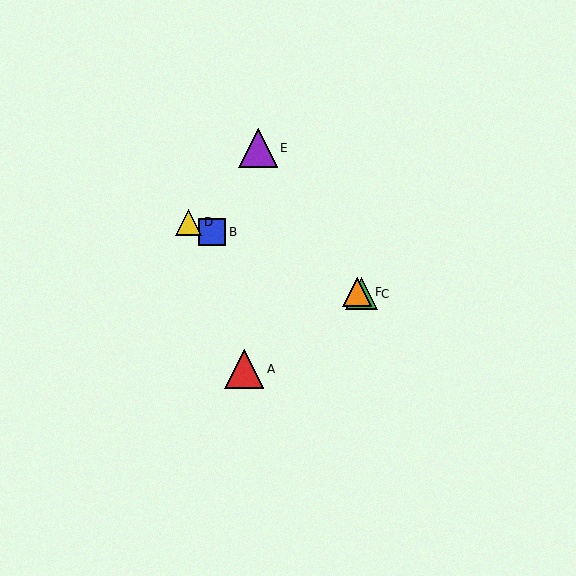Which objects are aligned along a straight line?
Objects B, C, D, F are aligned along a straight line.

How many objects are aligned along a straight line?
4 objects (B, C, D, F) are aligned along a straight line.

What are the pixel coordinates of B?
Object B is at (212, 232).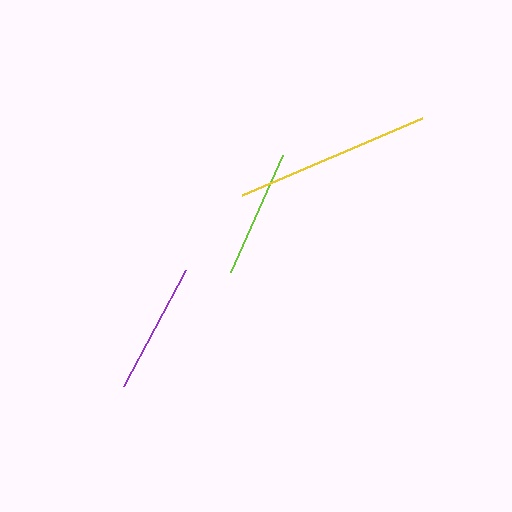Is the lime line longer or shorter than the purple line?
The purple line is longer than the lime line.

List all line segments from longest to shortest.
From longest to shortest: yellow, purple, lime.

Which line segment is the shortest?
The lime line is the shortest at approximately 128 pixels.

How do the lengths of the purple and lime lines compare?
The purple and lime lines are approximately the same length.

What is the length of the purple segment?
The purple segment is approximately 132 pixels long.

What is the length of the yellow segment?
The yellow segment is approximately 196 pixels long.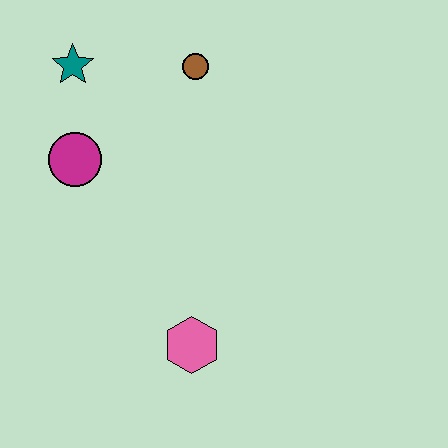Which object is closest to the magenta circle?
The teal star is closest to the magenta circle.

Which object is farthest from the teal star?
The pink hexagon is farthest from the teal star.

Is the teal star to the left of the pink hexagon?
Yes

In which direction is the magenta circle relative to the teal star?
The magenta circle is below the teal star.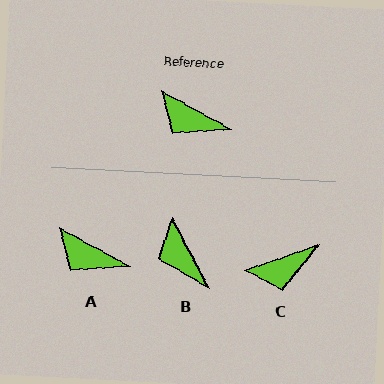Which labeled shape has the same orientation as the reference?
A.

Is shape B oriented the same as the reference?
No, it is off by about 34 degrees.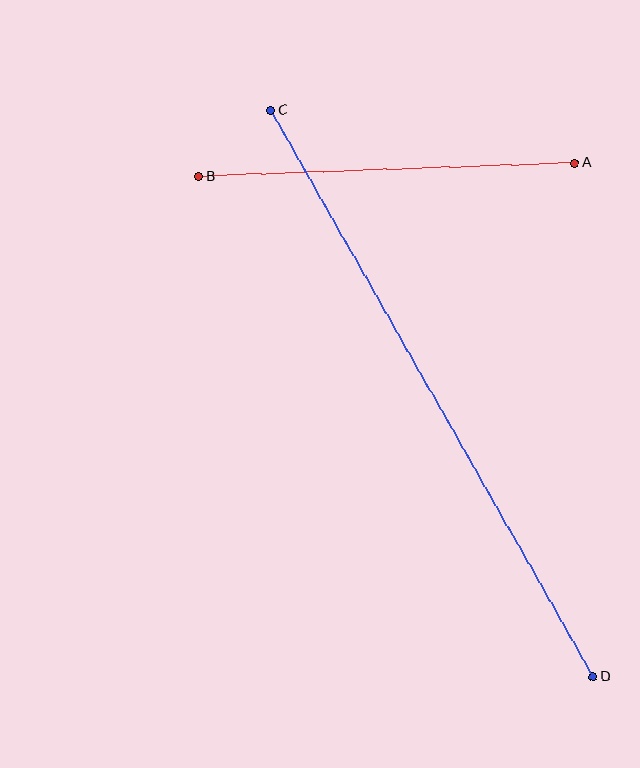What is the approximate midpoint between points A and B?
The midpoint is at approximately (387, 170) pixels.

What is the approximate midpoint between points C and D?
The midpoint is at approximately (432, 394) pixels.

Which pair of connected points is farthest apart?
Points C and D are farthest apart.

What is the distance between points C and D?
The distance is approximately 651 pixels.